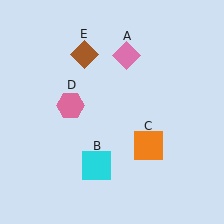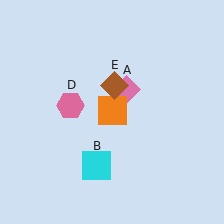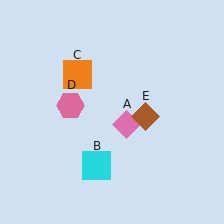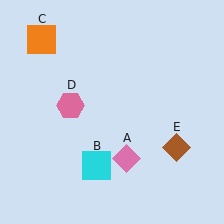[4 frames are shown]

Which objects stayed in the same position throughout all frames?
Cyan square (object B) and pink hexagon (object D) remained stationary.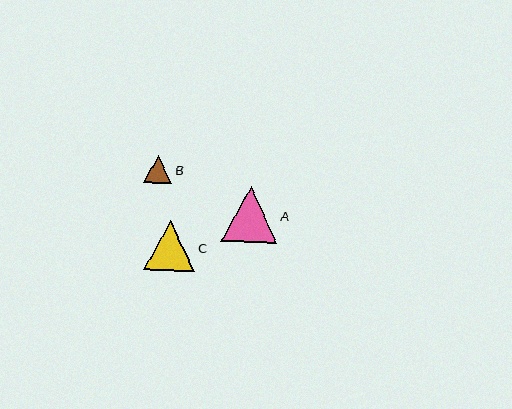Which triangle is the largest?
Triangle A is the largest with a size of approximately 55 pixels.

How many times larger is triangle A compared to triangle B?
Triangle A is approximately 2.0 times the size of triangle B.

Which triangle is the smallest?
Triangle B is the smallest with a size of approximately 28 pixels.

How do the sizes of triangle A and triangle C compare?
Triangle A and triangle C are approximately the same size.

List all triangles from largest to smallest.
From largest to smallest: A, C, B.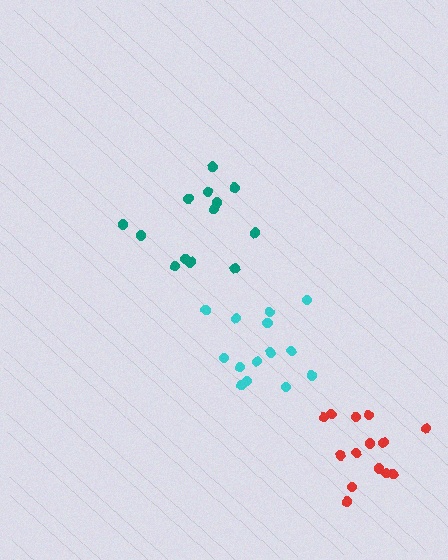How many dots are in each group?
Group 1: 14 dots, Group 2: 14 dots, Group 3: 13 dots (41 total).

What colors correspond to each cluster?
The clusters are colored: red, cyan, teal.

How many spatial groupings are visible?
There are 3 spatial groupings.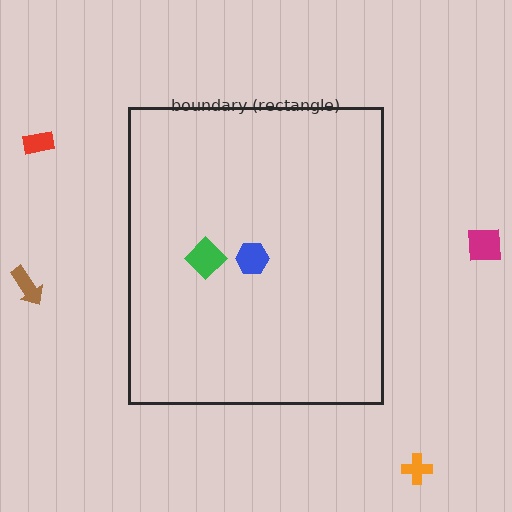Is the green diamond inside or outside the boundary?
Inside.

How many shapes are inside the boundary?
2 inside, 4 outside.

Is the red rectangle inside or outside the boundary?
Outside.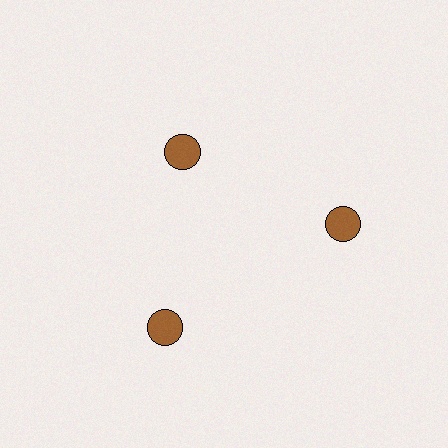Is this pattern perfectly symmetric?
No. The 3 brown circles are arranged in a ring, but one element near the 11 o'clock position is pulled inward toward the center, breaking the 3-fold rotational symmetry.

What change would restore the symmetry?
The symmetry would be restored by moving it outward, back onto the ring so that all 3 circles sit at equal angles and equal distance from the center.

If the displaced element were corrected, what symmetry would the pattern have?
It would have 3-fold rotational symmetry — the pattern would map onto itself every 120 degrees.